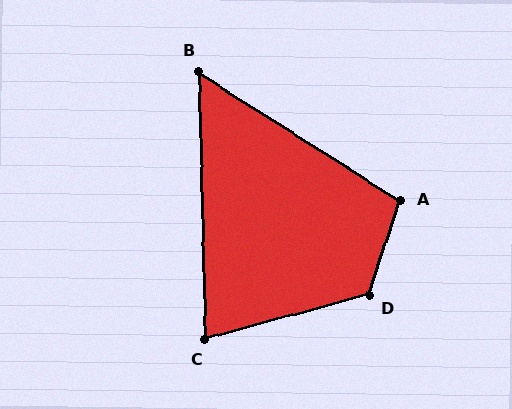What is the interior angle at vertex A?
Approximately 104 degrees (obtuse).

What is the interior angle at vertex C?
Approximately 76 degrees (acute).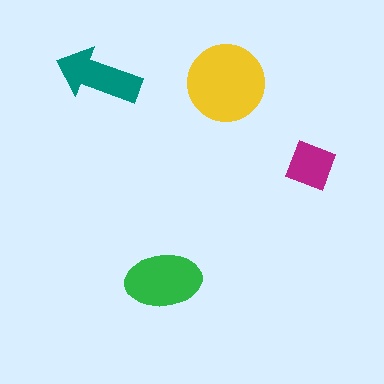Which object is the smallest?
The magenta diamond.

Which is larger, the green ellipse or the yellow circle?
The yellow circle.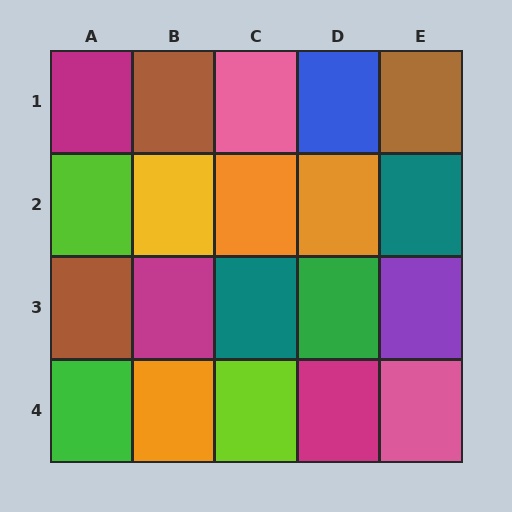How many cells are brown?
3 cells are brown.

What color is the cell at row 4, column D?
Magenta.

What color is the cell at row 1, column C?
Pink.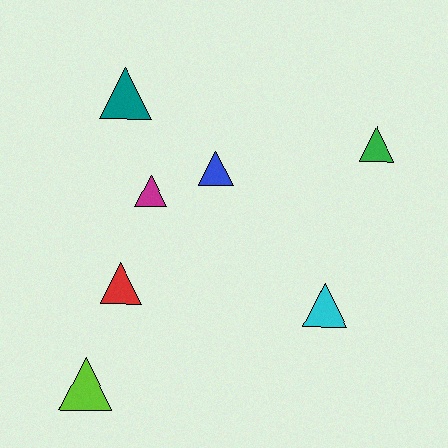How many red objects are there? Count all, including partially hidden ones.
There is 1 red object.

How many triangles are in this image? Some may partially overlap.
There are 7 triangles.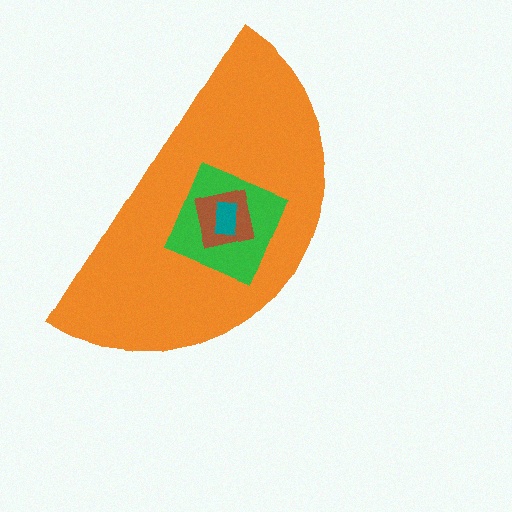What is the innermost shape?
The teal rectangle.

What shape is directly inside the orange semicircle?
The green square.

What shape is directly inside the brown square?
The teal rectangle.